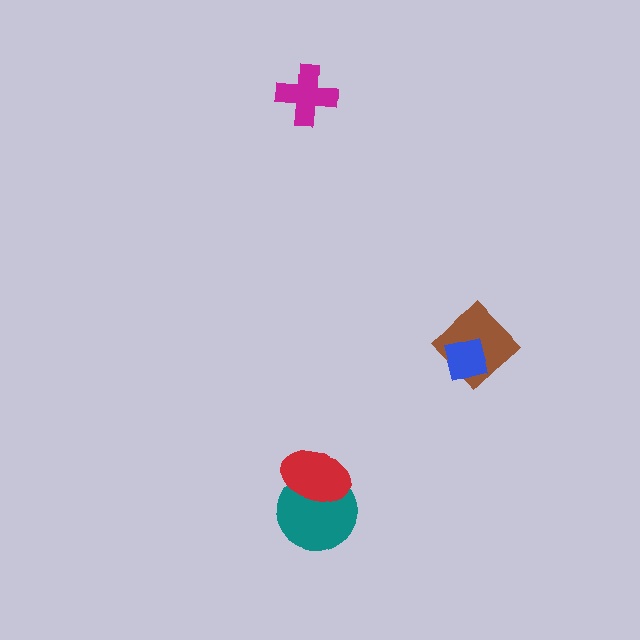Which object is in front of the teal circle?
The red ellipse is in front of the teal circle.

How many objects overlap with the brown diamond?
1 object overlaps with the brown diamond.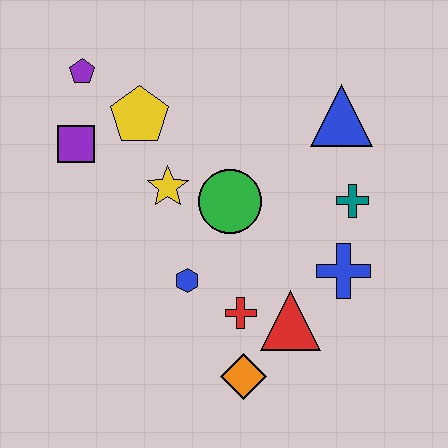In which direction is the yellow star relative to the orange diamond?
The yellow star is above the orange diamond.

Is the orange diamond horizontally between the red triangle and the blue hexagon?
Yes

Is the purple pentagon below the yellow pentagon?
No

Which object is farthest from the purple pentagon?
The orange diamond is farthest from the purple pentagon.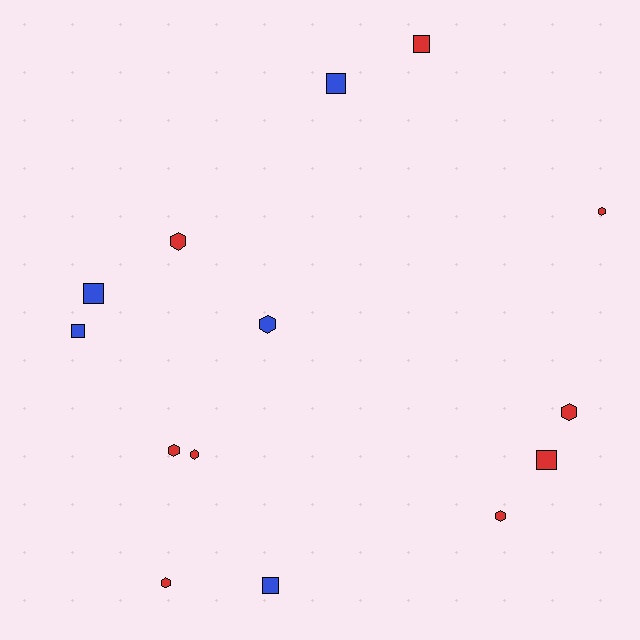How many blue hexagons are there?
There is 1 blue hexagon.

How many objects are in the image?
There are 14 objects.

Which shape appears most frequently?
Hexagon, with 8 objects.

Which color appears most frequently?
Red, with 9 objects.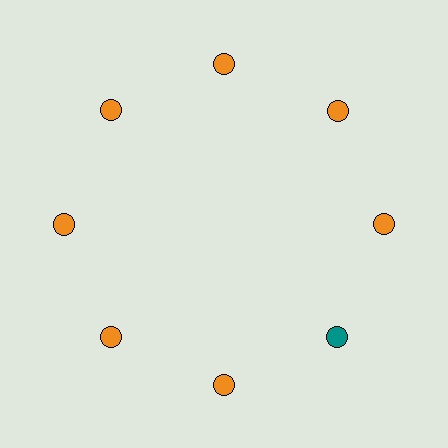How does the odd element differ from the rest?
It has a different color: teal instead of orange.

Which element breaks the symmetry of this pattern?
The teal circle at roughly the 4 o'clock position breaks the symmetry. All other shapes are orange circles.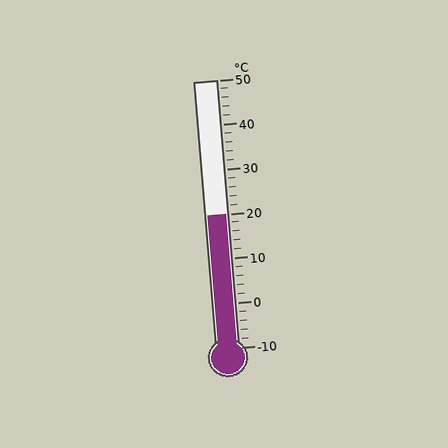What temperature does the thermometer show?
The thermometer shows approximately 20°C.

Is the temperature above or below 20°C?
The temperature is at 20°C.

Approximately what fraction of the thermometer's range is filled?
The thermometer is filled to approximately 50% of its range.